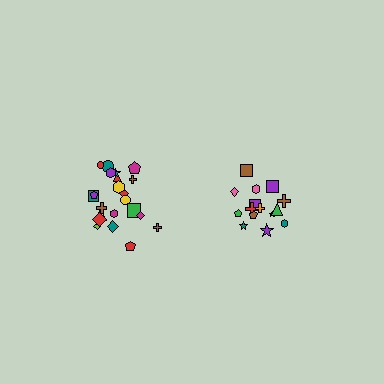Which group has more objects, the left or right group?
The left group.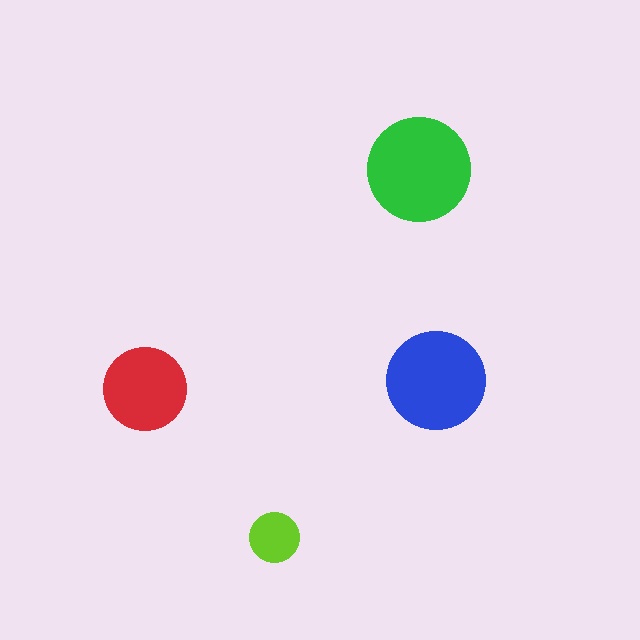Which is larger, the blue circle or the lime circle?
The blue one.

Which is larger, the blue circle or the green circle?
The green one.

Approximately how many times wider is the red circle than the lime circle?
About 1.5 times wider.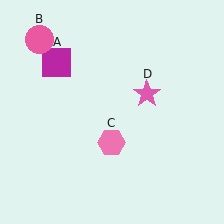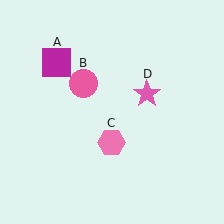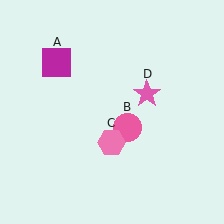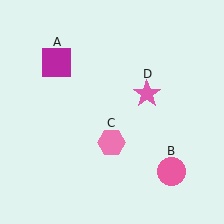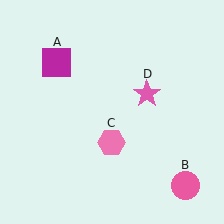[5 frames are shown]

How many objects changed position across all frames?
1 object changed position: pink circle (object B).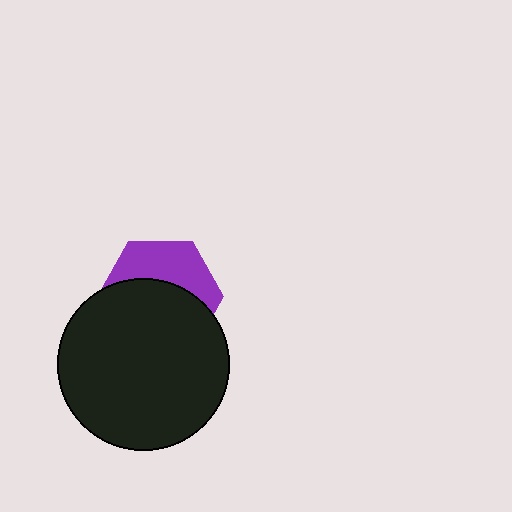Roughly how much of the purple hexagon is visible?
A small part of it is visible (roughly 40%).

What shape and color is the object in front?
The object in front is a black circle.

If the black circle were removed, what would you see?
You would see the complete purple hexagon.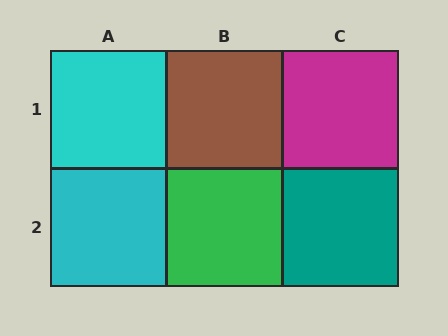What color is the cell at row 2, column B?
Green.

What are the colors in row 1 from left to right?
Cyan, brown, magenta.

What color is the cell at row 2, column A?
Cyan.